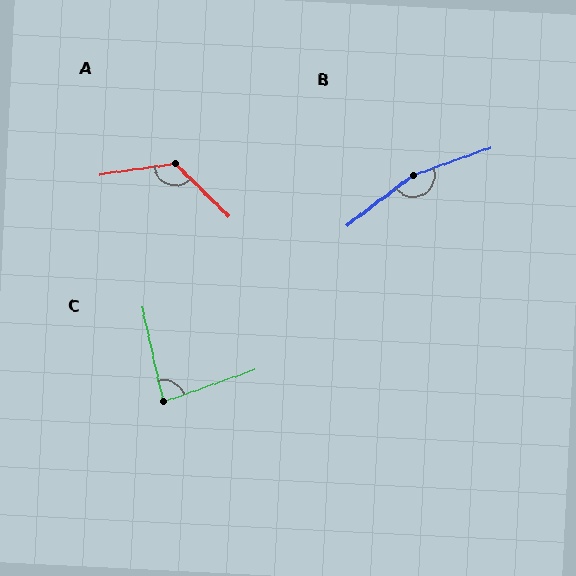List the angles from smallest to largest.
C (83°), A (128°), B (162°).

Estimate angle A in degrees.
Approximately 128 degrees.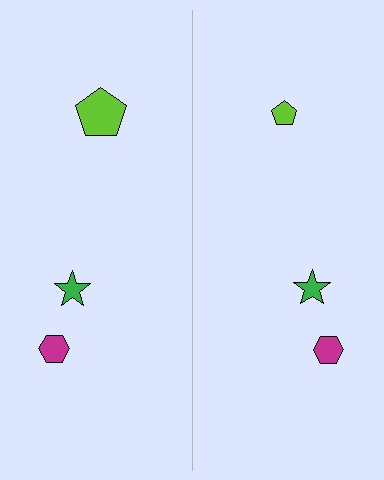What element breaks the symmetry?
The lime pentagon on the right side has a different size than its mirror counterpart.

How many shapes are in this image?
There are 6 shapes in this image.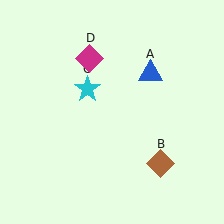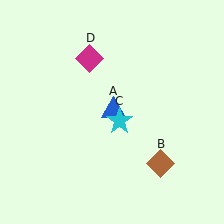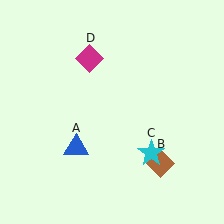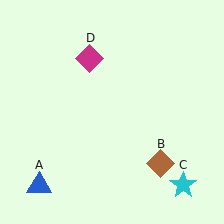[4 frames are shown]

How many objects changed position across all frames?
2 objects changed position: blue triangle (object A), cyan star (object C).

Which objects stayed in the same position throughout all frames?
Brown diamond (object B) and magenta diamond (object D) remained stationary.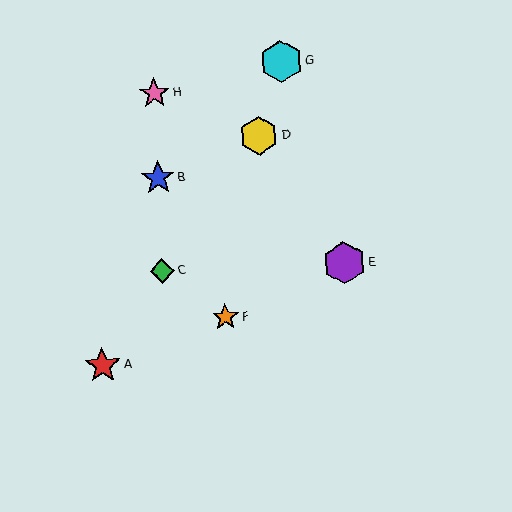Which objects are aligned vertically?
Objects B, C, H are aligned vertically.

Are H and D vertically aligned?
No, H is at x≈154 and D is at x≈259.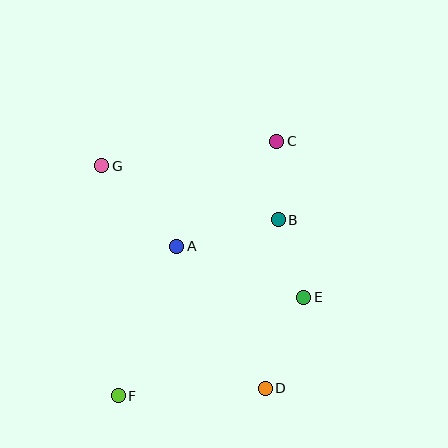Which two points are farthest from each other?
Points C and F are farthest from each other.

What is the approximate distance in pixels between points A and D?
The distance between A and D is approximately 168 pixels.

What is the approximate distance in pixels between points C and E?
The distance between C and E is approximately 158 pixels.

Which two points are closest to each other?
Points B and C are closest to each other.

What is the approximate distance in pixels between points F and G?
The distance between F and G is approximately 231 pixels.